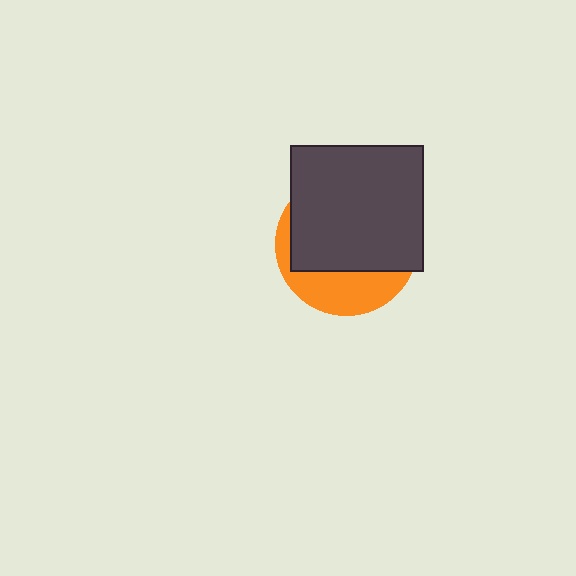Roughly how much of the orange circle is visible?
A small part of it is visible (roughly 31%).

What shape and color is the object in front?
The object in front is a dark gray rectangle.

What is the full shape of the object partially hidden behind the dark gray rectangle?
The partially hidden object is an orange circle.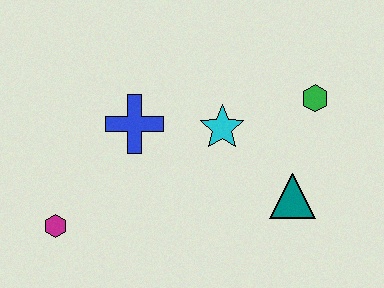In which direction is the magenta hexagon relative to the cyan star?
The magenta hexagon is to the left of the cyan star.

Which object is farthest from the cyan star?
The magenta hexagon is farthest from the cyan star.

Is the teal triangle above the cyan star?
No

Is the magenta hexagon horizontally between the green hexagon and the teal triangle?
No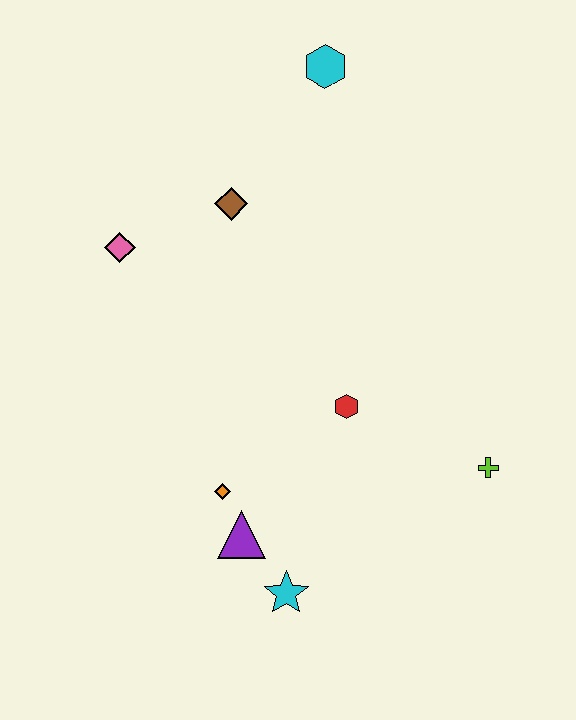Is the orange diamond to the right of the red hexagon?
No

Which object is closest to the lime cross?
The red hexagon is closest to the lime cross.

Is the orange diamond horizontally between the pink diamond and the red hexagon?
Yes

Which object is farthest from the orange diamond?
The cyan hexagon is farthest from the orange diamond.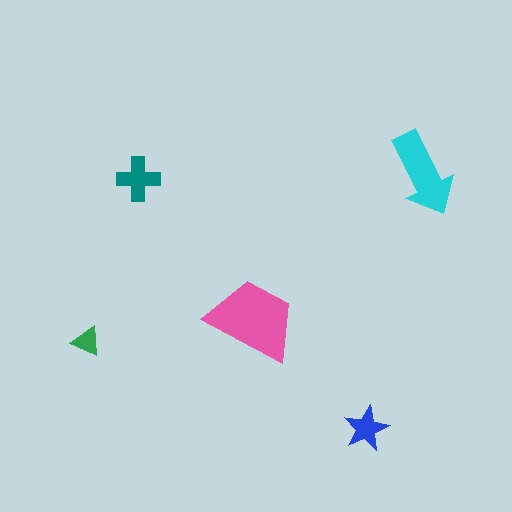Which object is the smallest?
The green triangle.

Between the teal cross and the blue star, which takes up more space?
The teal cross.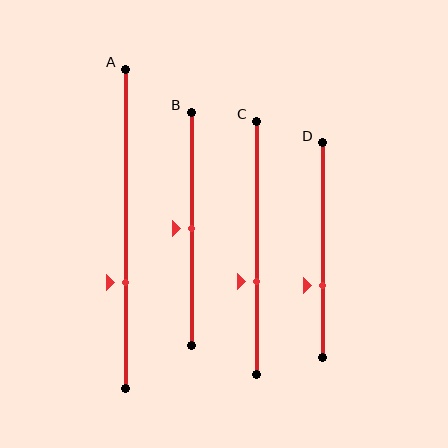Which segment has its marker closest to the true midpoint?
Segment B has its marker closest to the true midpoint.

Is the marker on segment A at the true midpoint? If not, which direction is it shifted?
No, the marker on segment A is shifted downward by about 17% of the segment length.